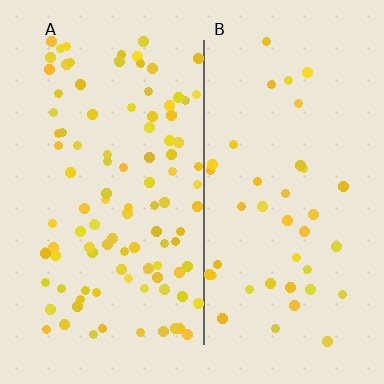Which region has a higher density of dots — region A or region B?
A (the left).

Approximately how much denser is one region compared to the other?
Approximately 2.5× — region A over region B.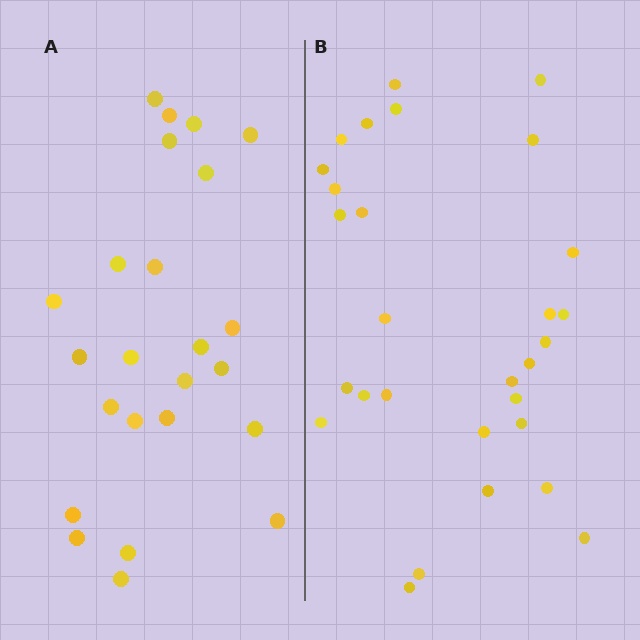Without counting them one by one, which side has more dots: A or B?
Region B (the right region) has more dots.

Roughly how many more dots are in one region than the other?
Region B has about 5 more dots than region A.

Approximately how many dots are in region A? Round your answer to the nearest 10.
About 20 dots. (The exact count is 24, which rounds to 20.)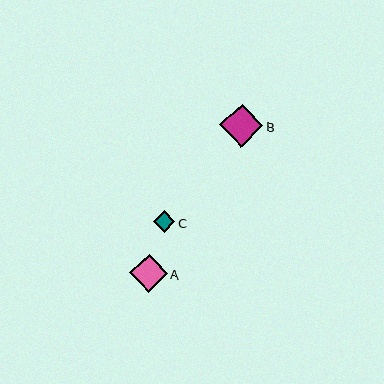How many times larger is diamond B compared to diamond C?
Diamond B is approximately 2.0 times the size of diamond C.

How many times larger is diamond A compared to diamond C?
Diamond A is approximately 1.7 times the size of diamond C.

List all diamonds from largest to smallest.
From largest to smallest: B, A, C.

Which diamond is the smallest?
Diamond C is the smallest with a size of approximately 22 pixels.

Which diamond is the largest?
Diamond B is the largest with a size of approximately 43 pixels.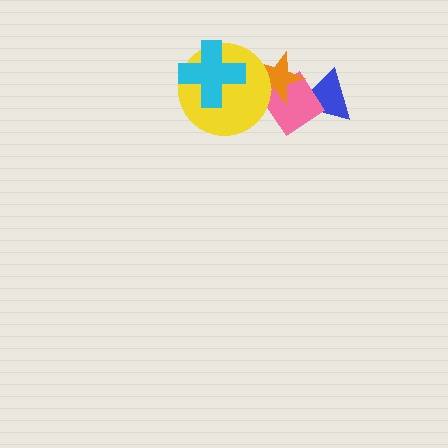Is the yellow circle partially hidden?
Yes, it is partially covered by another shape.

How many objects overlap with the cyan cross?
1 object overlaps with the cyan cross.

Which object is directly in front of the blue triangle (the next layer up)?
The pink diamond is directly in front of the blue triangle.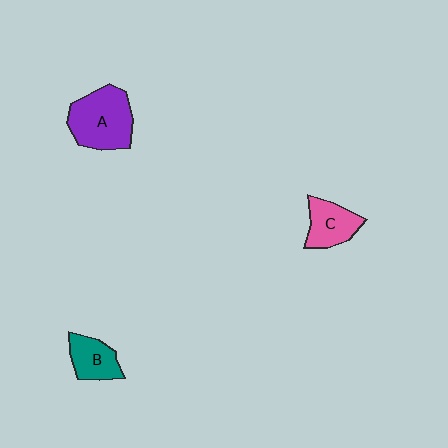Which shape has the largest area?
Shape A (purple).